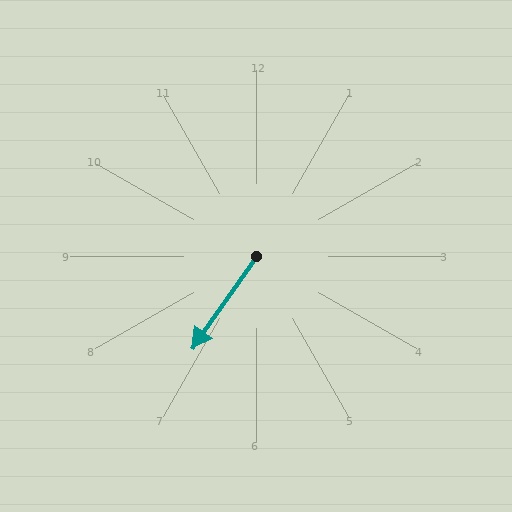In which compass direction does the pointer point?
Southwest.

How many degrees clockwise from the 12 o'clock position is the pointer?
Approximately 215 degrees.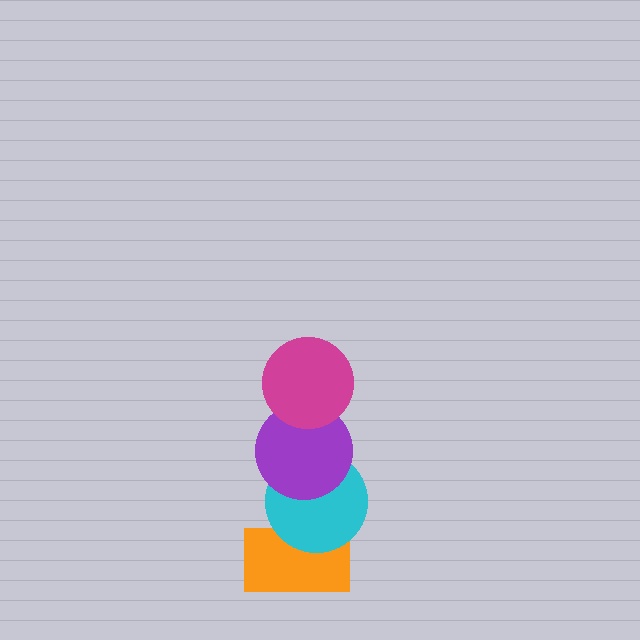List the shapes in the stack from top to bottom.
From top to bottom: the magenta circle, the purple circle, the cyan circle, the orange rectangle.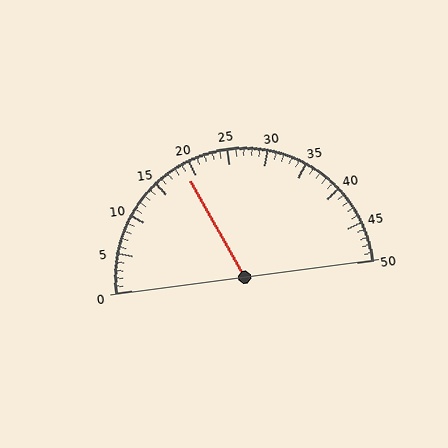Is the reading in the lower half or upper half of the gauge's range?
The reading is in the lower half of the range (0 to 50).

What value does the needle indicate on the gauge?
The needle indicates approximately 19.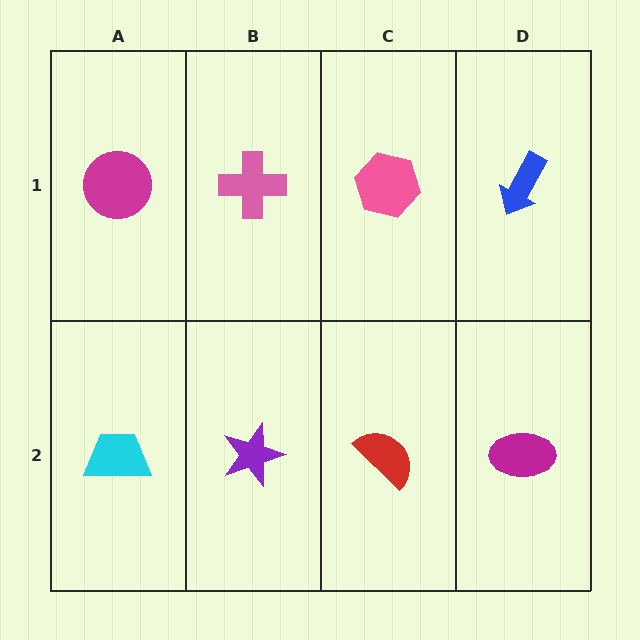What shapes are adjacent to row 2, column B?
A pink cross (row 1, column B), a cyan trapezoid (row 2, column A), a red semicircle (row 2, column C).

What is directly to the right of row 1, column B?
A pink hexagon.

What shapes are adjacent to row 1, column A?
A cyan trapezoid (row 2, column A), a pink cross (row 1, column B).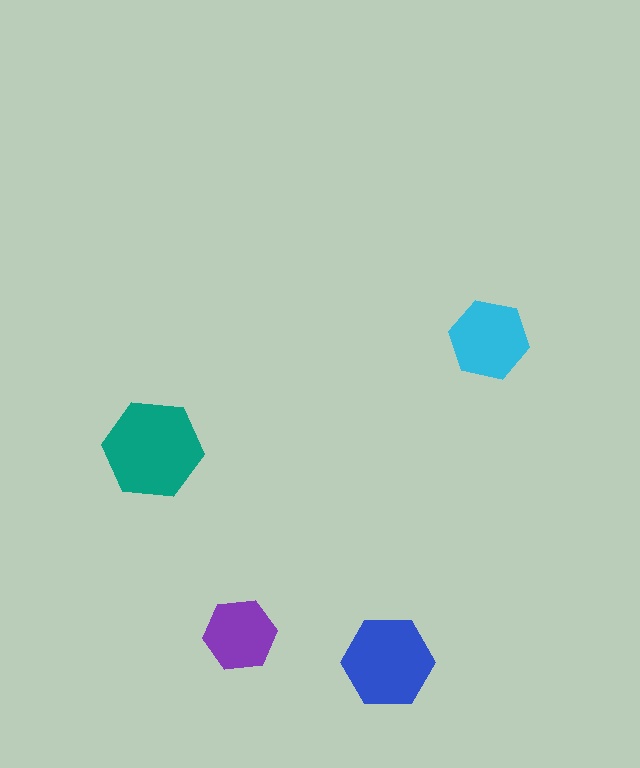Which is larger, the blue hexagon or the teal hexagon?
The teal one.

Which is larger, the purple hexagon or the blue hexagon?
The blue one.